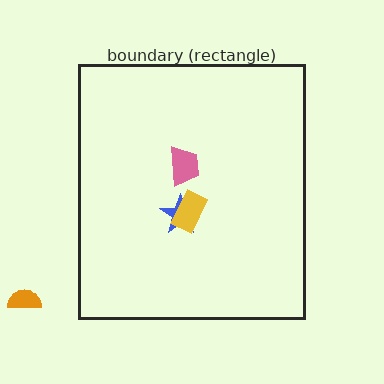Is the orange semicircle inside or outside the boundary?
Outside.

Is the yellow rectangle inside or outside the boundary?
Inside.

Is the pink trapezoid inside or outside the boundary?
Inside.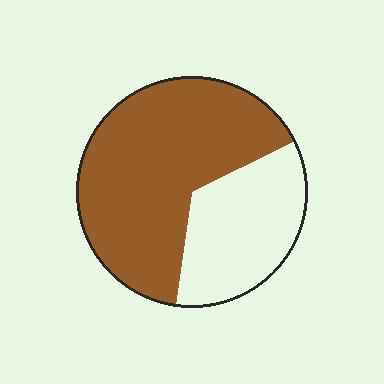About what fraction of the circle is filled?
About two thirds (2/3).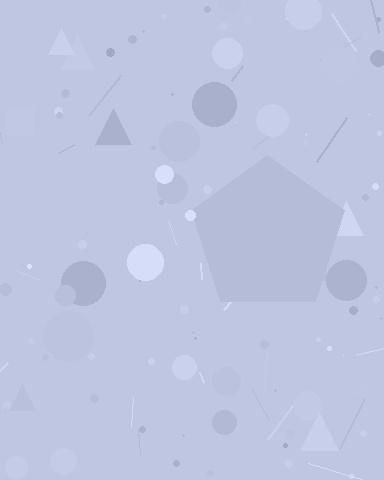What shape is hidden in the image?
A pentagon is hidden in the image.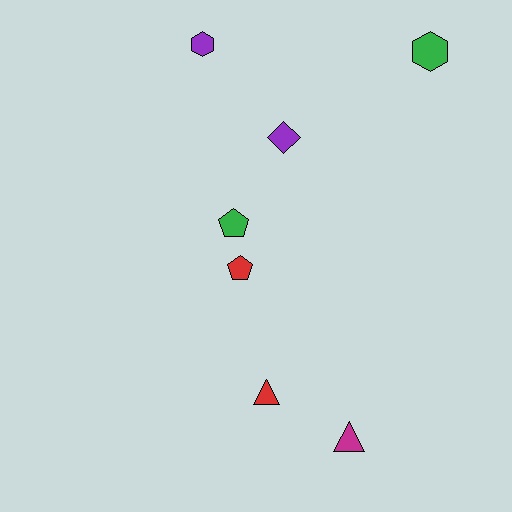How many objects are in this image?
There are 7 objects.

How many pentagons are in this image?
There are 2 pentagons.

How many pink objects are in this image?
There are no pink objects.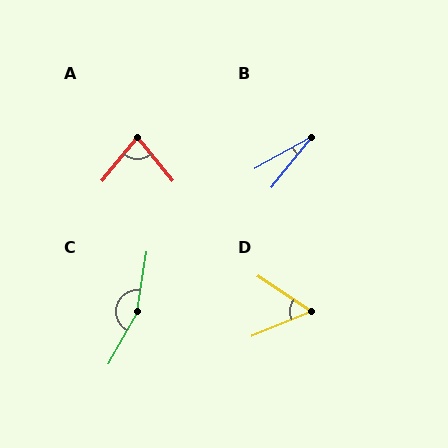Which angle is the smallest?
B, at approximately 22 degrees.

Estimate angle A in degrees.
Approximately 78 degrees.